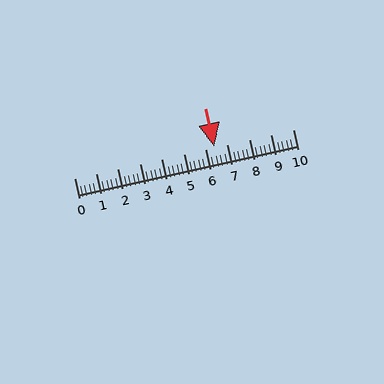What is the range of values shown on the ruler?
The ruler shows values from 0 to 10.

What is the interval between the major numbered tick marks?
The major tick marks are spaced 1 units apart.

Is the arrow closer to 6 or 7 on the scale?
The arrow is closer to 6.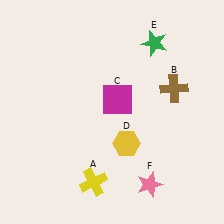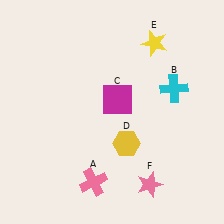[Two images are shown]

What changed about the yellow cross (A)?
In Image 1, A is yellow. In Image 2, it changed to pink.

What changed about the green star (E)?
In Image 1, E is green. In Image 2, it changed to yellow.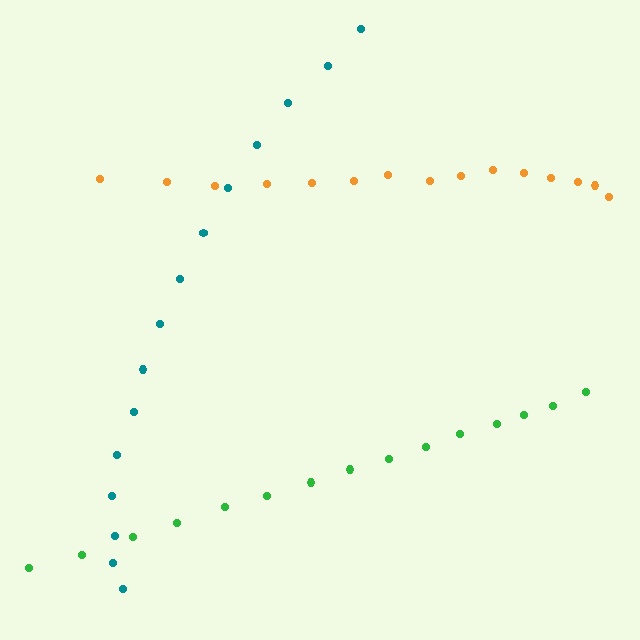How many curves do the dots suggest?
There are 3 distinct paths.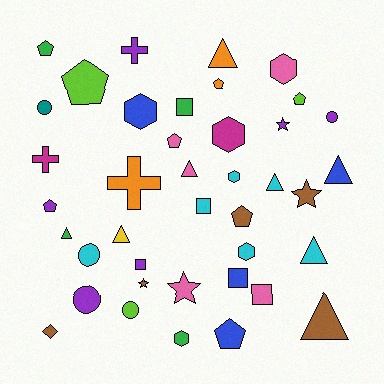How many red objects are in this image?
There are no red objects.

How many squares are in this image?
There are 5 squares.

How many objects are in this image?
There are 40 objects.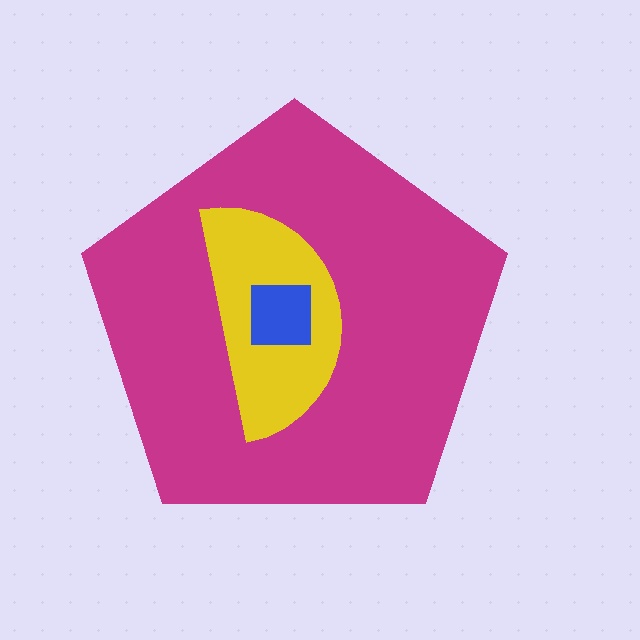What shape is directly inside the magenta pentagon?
The yellow semicircle.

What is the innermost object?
The blue square.